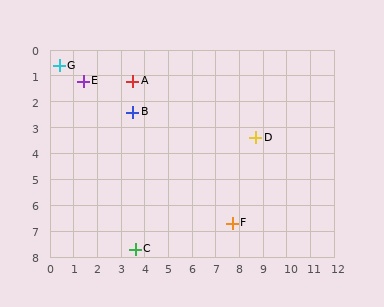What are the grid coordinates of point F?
Point F is at approximately (7.7, 6.7).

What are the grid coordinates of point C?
Point C is at approximately (3.6, 7.7).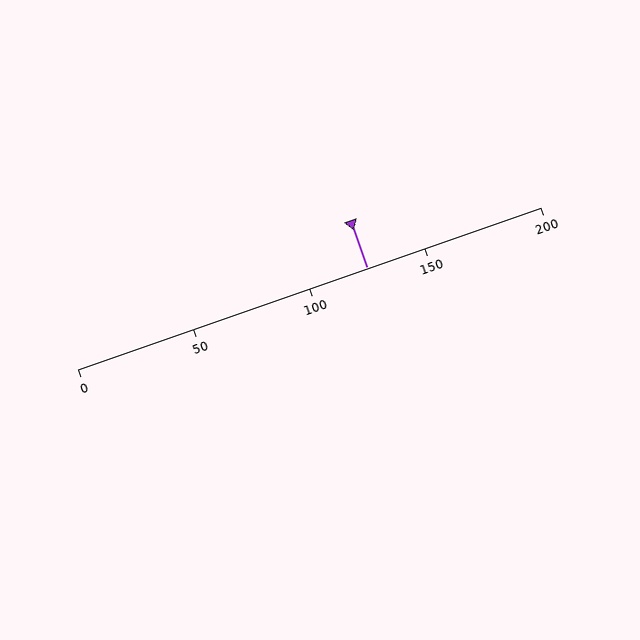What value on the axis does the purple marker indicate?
The marker indicates approximately 125.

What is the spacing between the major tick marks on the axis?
The major ticks are spaced 50 apart.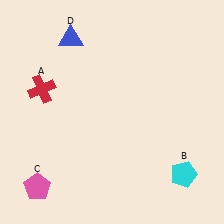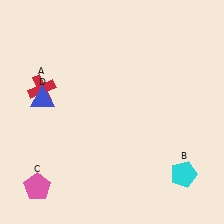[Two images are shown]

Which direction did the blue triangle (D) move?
The blue triangle (D) moved down.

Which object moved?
The blue triangle (D) moved down.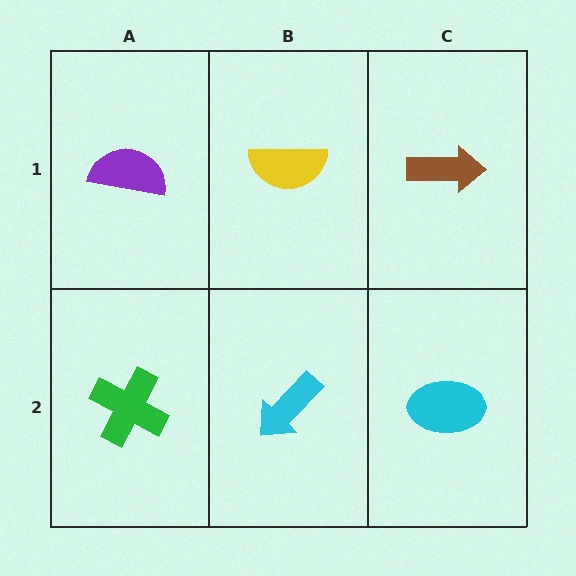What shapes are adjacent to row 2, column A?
A purple semicircle (row 1, column A), a cyan arrow (row 2, column B).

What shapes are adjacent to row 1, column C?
A cyan ellipse (row 2, column C), a yellow semicircle (row 1, column B).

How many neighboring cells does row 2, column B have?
3.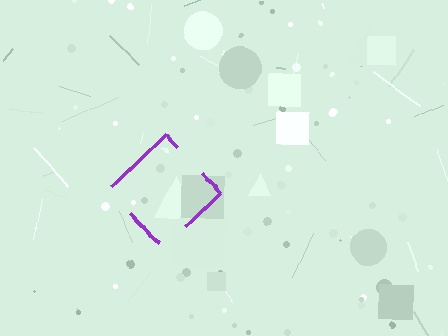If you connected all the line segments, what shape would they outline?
They would outline a diamond.